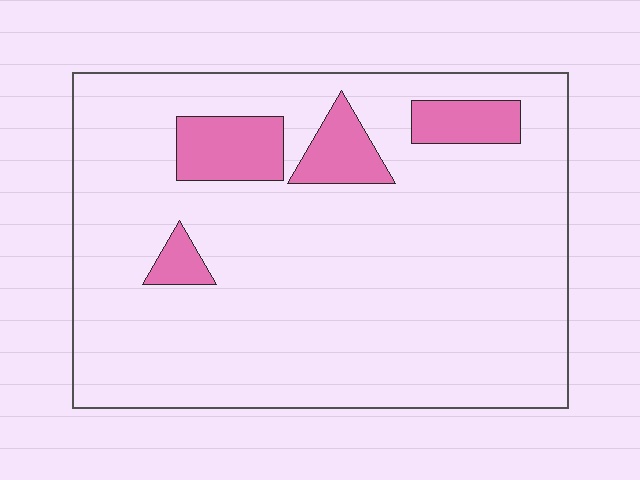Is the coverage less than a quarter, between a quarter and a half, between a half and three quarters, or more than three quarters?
Less than a quarter.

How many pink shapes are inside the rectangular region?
4.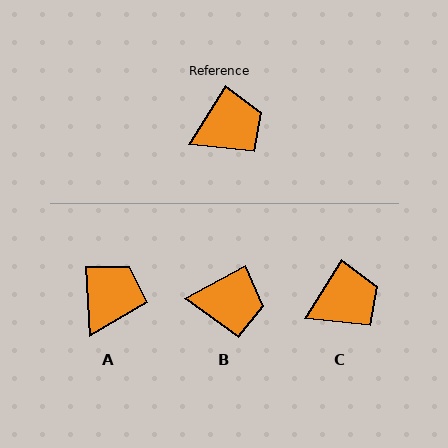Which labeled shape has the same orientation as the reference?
C.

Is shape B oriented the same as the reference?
No, it is off by about 29 degrees.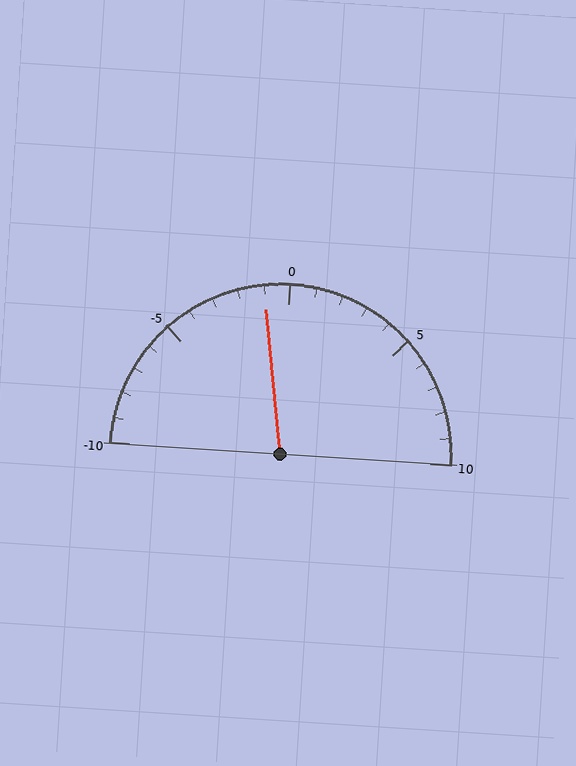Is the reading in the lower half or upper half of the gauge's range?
The reading is in the lower half of the range (-10 to 10).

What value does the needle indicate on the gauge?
The needle indicates approximately -1.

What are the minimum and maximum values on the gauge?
The gauge ranges from -10 to 10.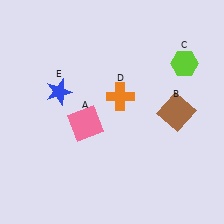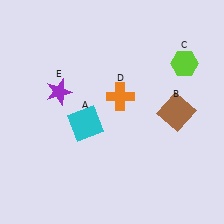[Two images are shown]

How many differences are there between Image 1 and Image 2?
There are 2 differences between the two images.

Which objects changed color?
A changed from pink to cyan. E changed from blue to purple.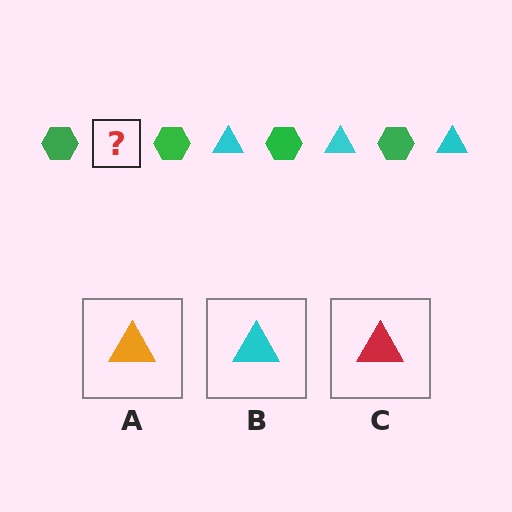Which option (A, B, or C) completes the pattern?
B.